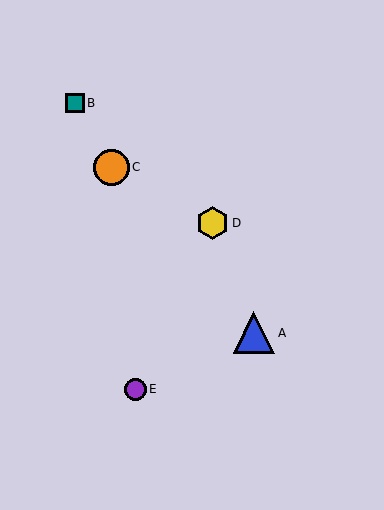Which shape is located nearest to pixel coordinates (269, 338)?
The blue triangle (labeled A) at (254, 333) is nearest to that location.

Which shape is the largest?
The blue triangle (labeled A) is the largest.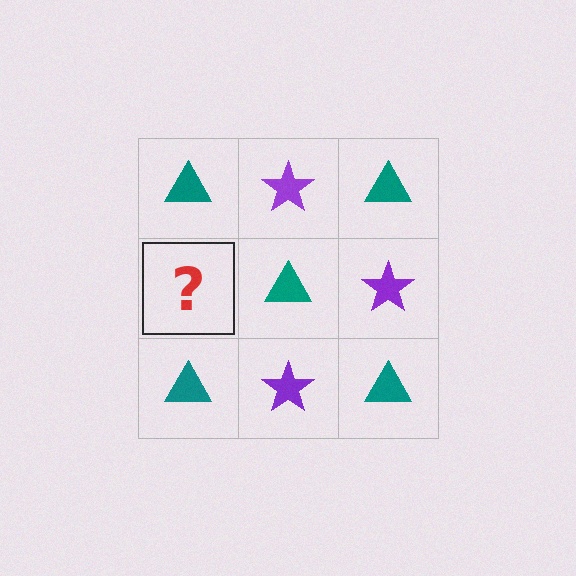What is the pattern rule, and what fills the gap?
The rule is that it alternates teal triangle and purple star in a checkerboard pattern. The gap should be filled with a purple star.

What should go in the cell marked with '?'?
The missing cell should contain a purple star.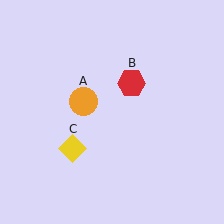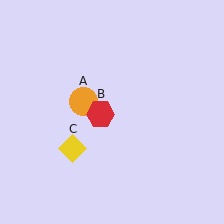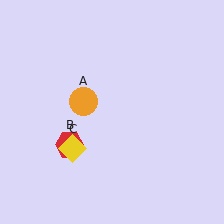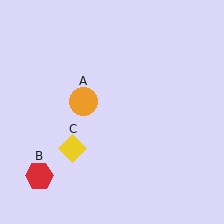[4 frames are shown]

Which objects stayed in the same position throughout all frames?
Orange circle (object A) and yellow diamond (object C) remained stationary.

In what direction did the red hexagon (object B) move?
The red hexagon (object B) moved down and to the left.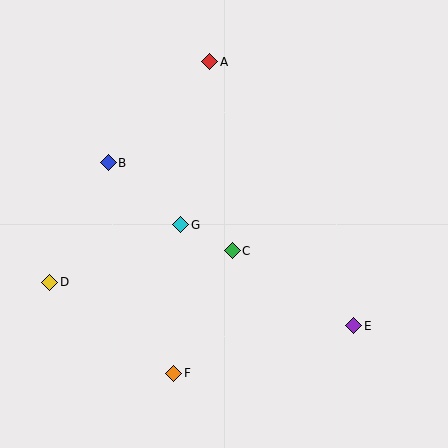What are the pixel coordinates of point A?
Point A is at (210, 62).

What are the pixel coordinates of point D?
Point D is at (50, 282).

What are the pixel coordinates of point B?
Point B is at (108, 163).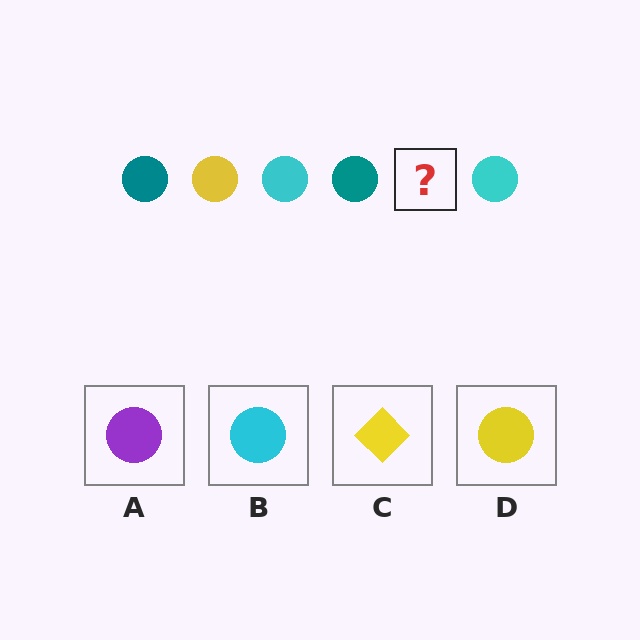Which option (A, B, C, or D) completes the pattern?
D.